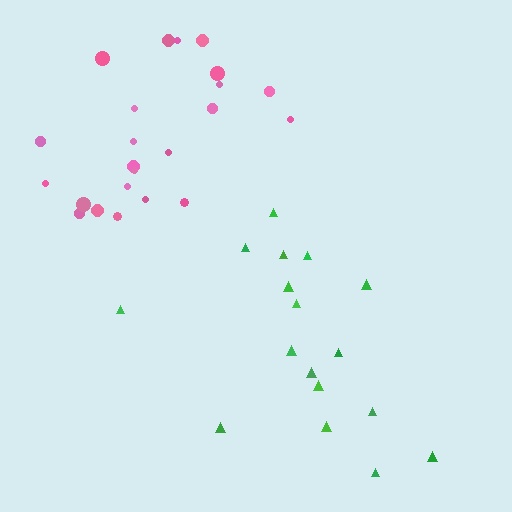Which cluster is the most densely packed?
Pink.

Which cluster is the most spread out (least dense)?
Green.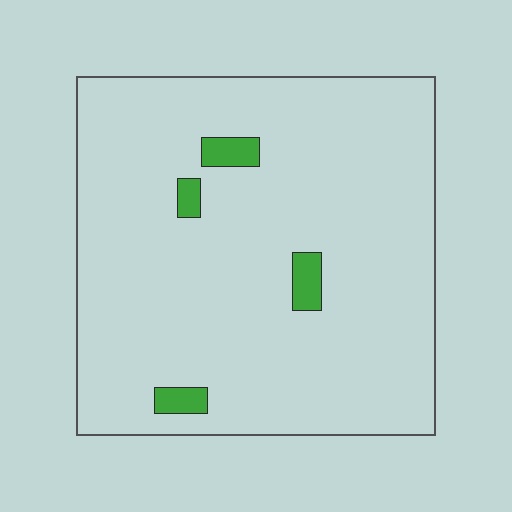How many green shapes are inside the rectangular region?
4.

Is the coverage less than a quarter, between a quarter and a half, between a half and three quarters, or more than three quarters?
Less than a quarter.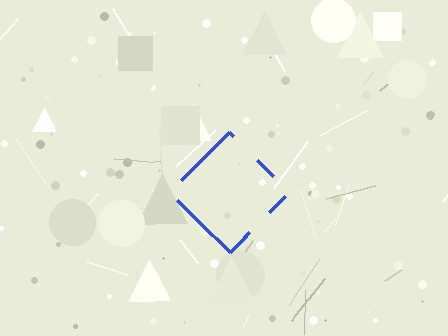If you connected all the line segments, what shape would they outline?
They would outline a diamond.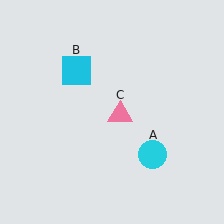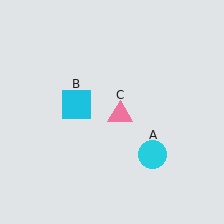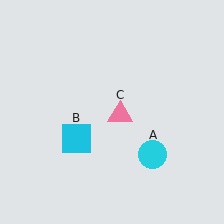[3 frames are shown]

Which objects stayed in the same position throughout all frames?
Cyan circle (object A) and pink triangle (object C) remained stationary.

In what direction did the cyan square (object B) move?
The cyan square (object B) moved down.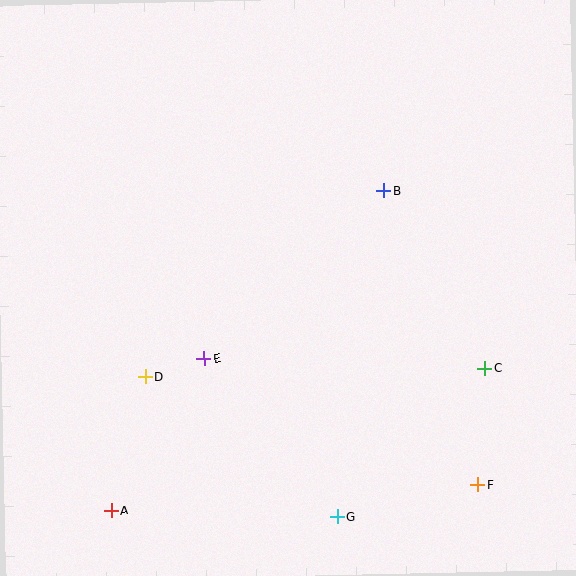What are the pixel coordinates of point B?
Point B is at (384, 191).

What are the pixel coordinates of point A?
Point A is at (111, 511).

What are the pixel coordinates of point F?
Point F is at (478, 485).